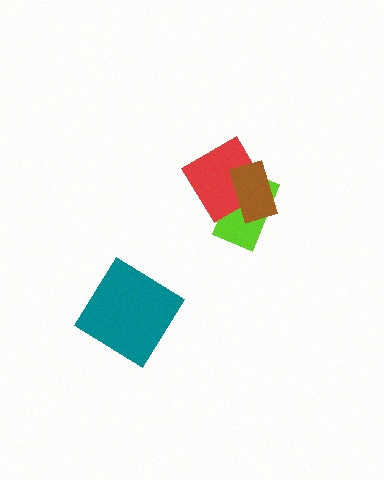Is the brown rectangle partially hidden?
No, no other shape covers it.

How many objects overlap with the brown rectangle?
2 objects overlap with the brown rectangle.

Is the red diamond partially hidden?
Yes, it is partially covered by another shape.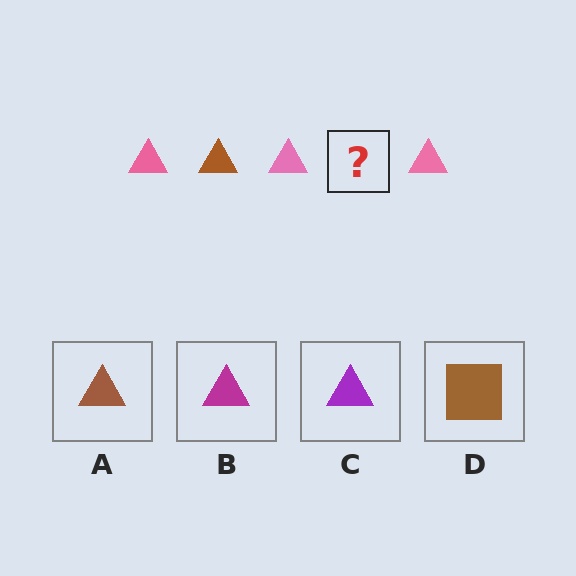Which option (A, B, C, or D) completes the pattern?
A.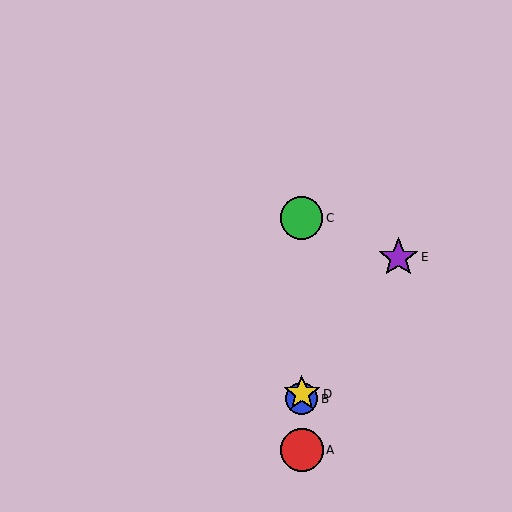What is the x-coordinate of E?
Object E is at x≈398.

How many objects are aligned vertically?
4 objects (A, B, C, D) are aligned vertically.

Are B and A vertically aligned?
Yes, both are at x≈302.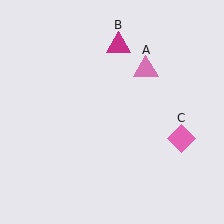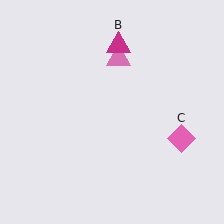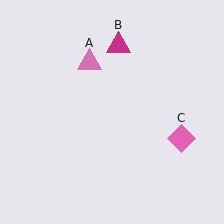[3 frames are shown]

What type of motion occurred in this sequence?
The pink triangle (object A) rotated counterclockwise around the center of the scene.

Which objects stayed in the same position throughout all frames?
Magenta triangle (object B) and pink diamond (object C) remained stationary.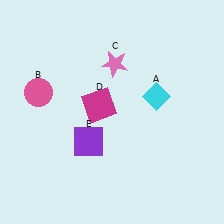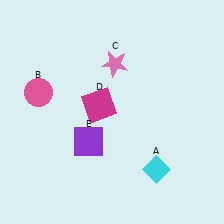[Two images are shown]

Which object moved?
The cyan diamond (A) moved down.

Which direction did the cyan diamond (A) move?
The cyan diamond (A) moved down.